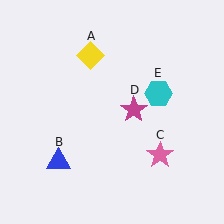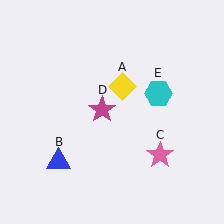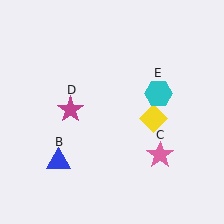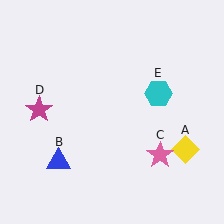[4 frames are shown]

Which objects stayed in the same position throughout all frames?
Blue triangle (object B) and pink star (object C) and cyan hexagon (object E) remained stationary.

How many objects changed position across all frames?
2 objects changed position: yellow diamond (object A), magenta star (object D).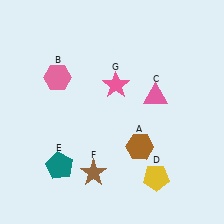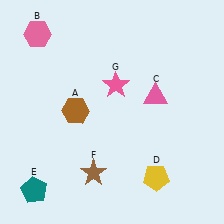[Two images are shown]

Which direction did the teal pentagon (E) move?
The teal pentagon (E) moved left.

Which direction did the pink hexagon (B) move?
The pink hexagon (B) moved up.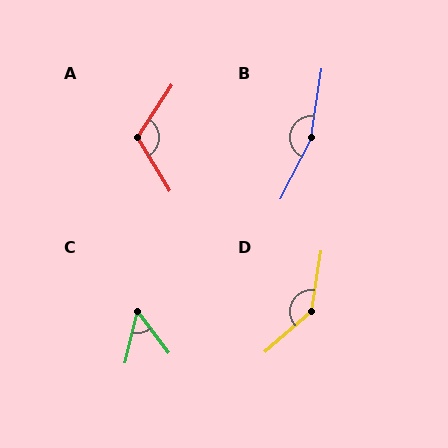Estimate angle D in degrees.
Approximately 140 degrees.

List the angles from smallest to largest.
C (50°), A (115°), D (140°), B (161°).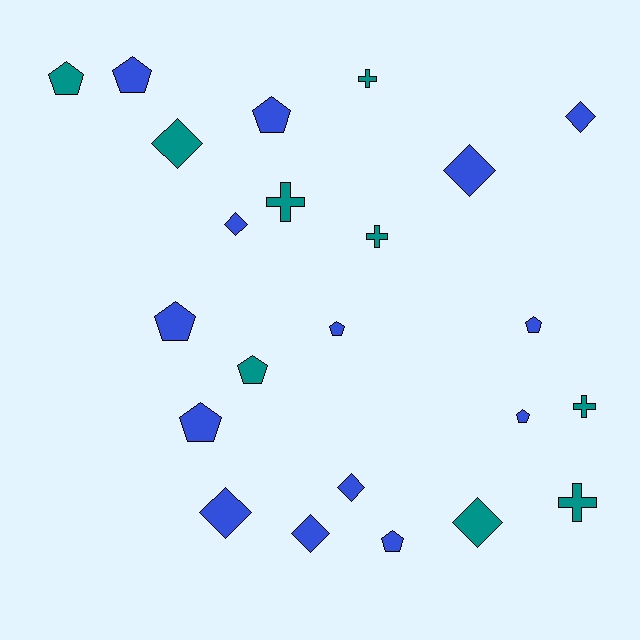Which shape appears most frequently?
Pentagon, with 10 objects.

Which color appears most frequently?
Blue, with 14 objects.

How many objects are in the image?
There are 23 objects.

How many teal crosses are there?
There are 5 teal crosses.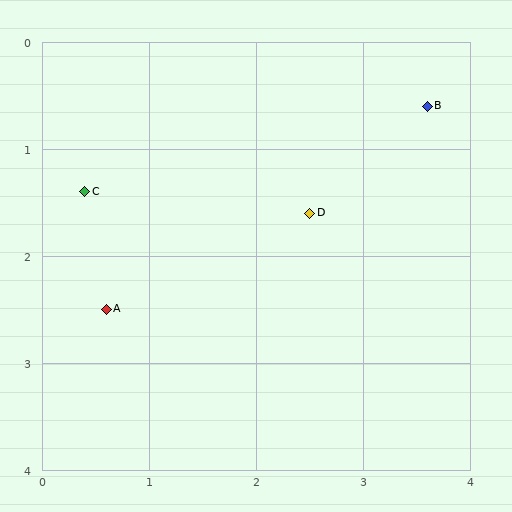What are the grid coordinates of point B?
Point B is at approximately (3.6, 0.6).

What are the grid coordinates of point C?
Point C is at approximately (0.4, 1.4).